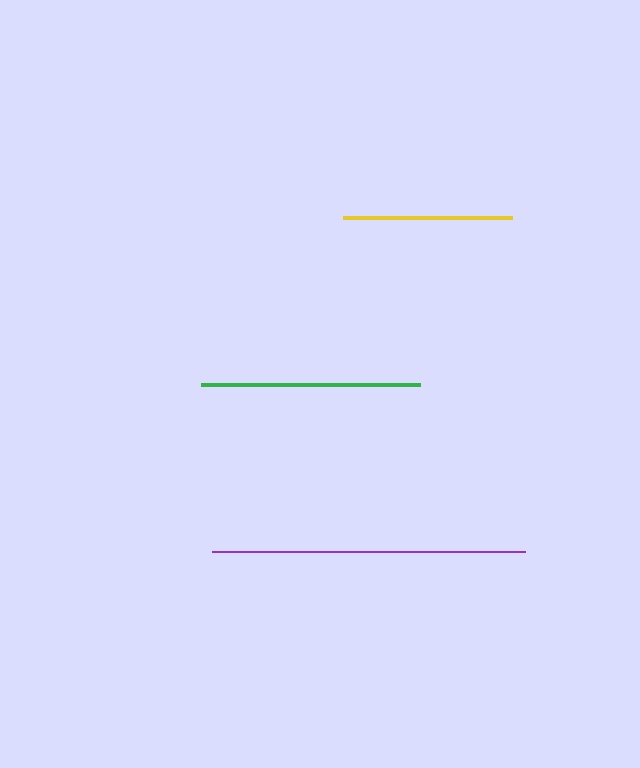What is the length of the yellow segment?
The yellow segment is approximately 169 pixels long.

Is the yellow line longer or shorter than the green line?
The green line is longer than the yellow line.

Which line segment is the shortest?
The yellow line is the shortest at approximately 169 pixels.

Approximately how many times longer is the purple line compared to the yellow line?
The purple line is approximately 1.9 times the length of the yellow line.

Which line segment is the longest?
The purple line is the longest at approximately 313 pixels.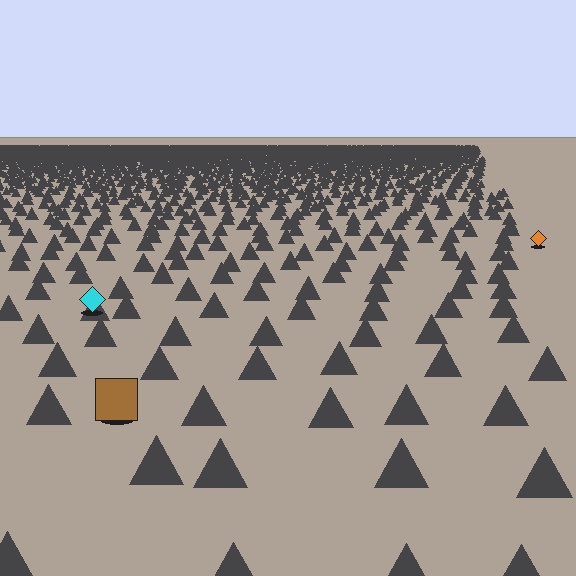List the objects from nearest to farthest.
From nearest to farthest: the brown square, the cyan diamond, the orange diamond.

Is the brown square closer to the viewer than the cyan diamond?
Yes. The brown square is closer — you can tell from the texture gradient: the ground texture is coarser near it.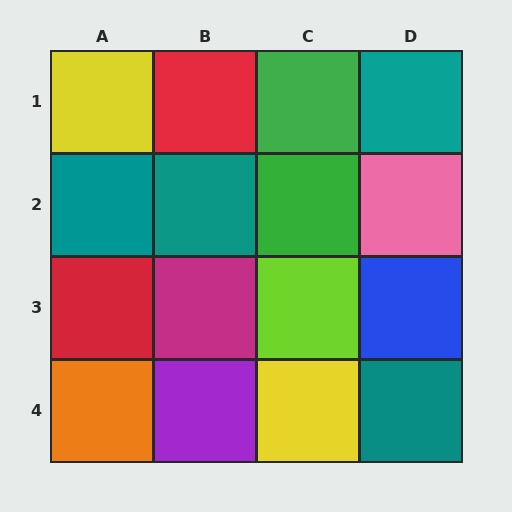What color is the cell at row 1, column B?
Red.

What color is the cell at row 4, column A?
Orange.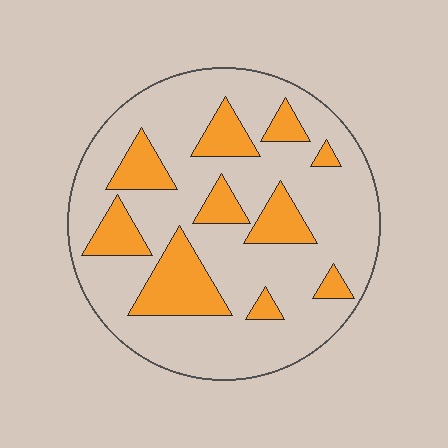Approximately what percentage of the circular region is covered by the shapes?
Approximately 25%.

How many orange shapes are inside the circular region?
10.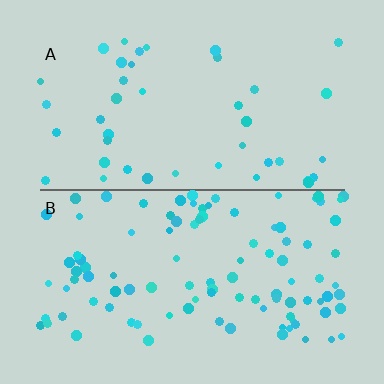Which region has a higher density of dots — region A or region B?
B (the bottom).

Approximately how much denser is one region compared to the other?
Approximately 2.4× — region B over region A.